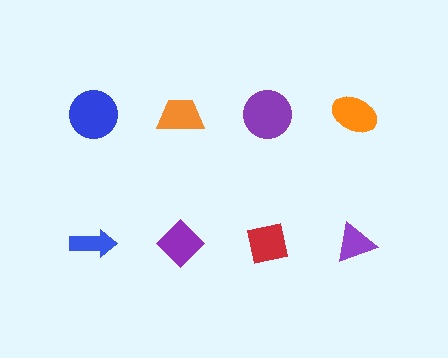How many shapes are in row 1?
4 shapes.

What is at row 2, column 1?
A blue arrow.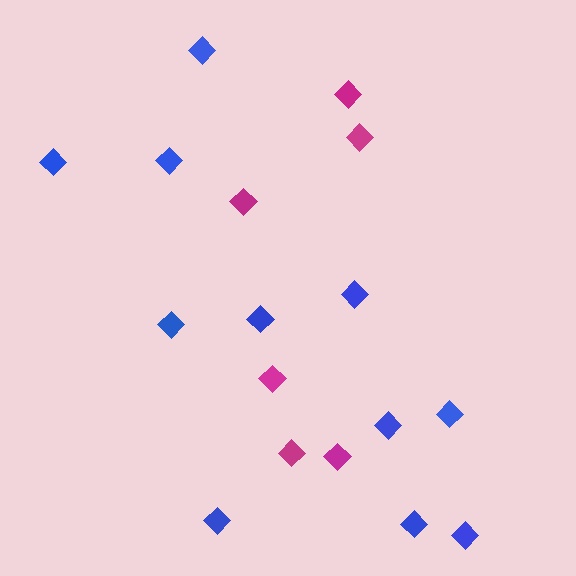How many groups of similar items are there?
There are 2 groups: one group of blue diamonds (11) and one group of magenta diamonds (6).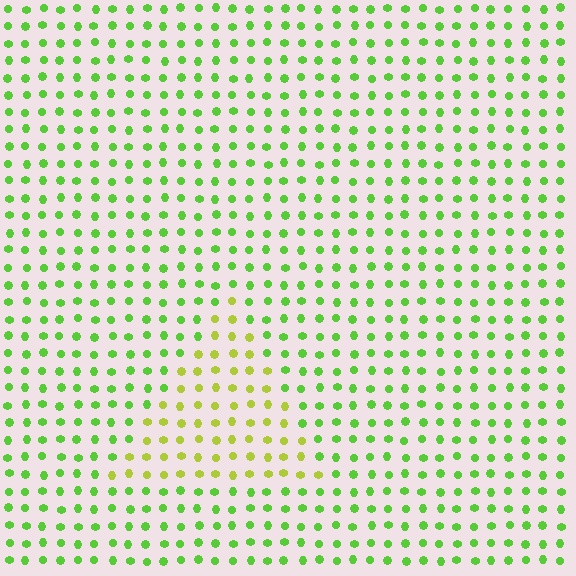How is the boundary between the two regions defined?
The boundary is defined purely by a slight shift in hue (about 35 degrees). Spacing, size, and orientation are identical on both sides.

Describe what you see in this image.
The image is filled with small lime elements in a uniform arrangement. A triangle-shaped region is visible where the elements are tinted to a slightly different hue, forming a subtle color boundary.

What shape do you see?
I see a triangle.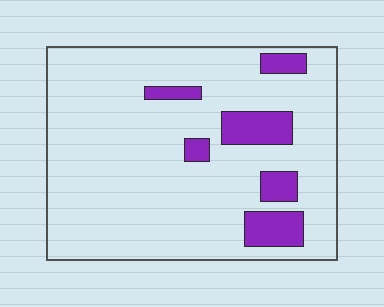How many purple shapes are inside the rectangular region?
6.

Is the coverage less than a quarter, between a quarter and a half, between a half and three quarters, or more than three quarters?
Less than a quarter.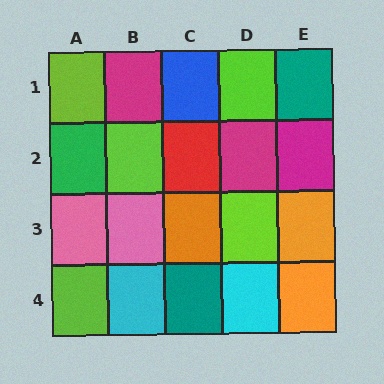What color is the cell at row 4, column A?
Lime.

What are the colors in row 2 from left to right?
Green, lime, red, magenta, magenta.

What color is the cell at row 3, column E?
Orange.